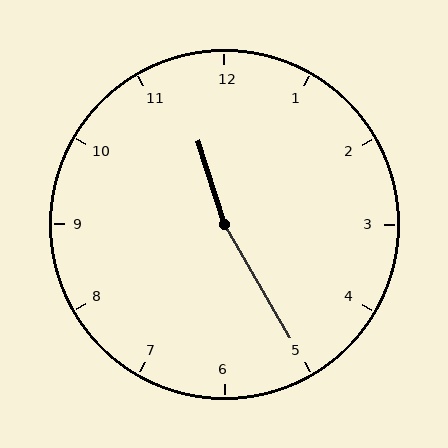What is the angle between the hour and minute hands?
Approximately 168 degrees.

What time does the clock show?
11:25.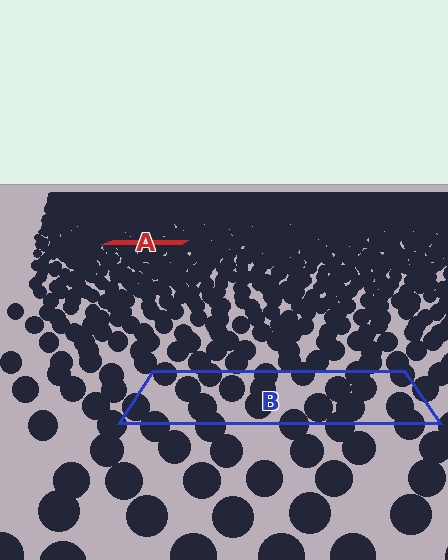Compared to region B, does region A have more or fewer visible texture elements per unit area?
Region A has more texture elements per unit area — they are packed more densely because it is farther away.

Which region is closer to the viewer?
Region B is closer. The texture elements there are larger and more spread out.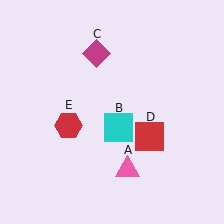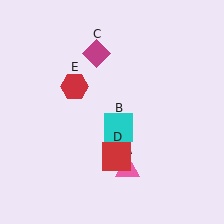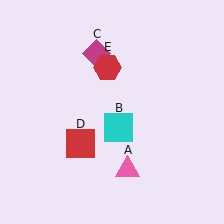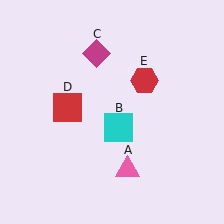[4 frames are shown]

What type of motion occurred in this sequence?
The red square (object D), red hexagon (object E) rotated clockwise around the center of the scene.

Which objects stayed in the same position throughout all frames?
Pink triangle (object A) and cyan square (object B) and magenta diamond (object C) remained stationary.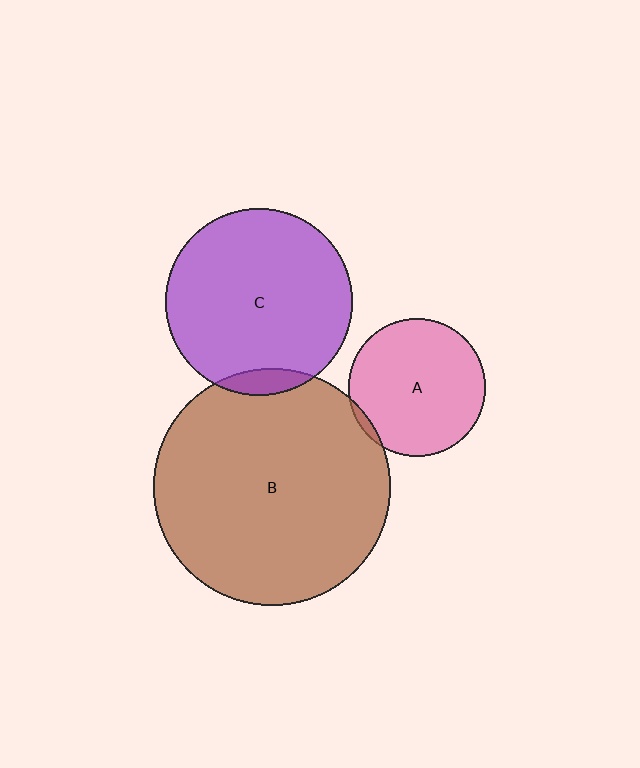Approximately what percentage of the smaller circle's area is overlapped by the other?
Approximately 5%.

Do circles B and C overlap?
Yes.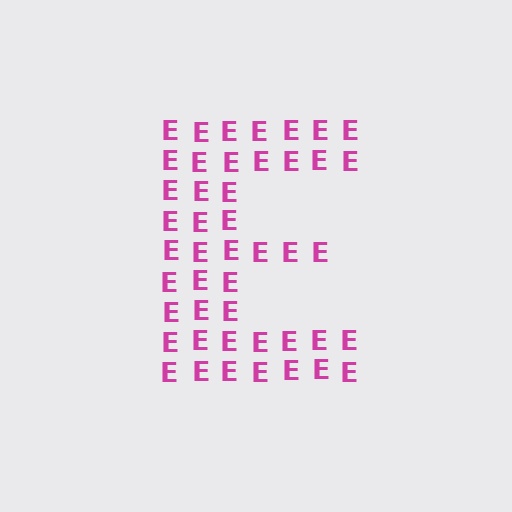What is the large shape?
The large shape is the letter E.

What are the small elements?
The small elements are letter E's.